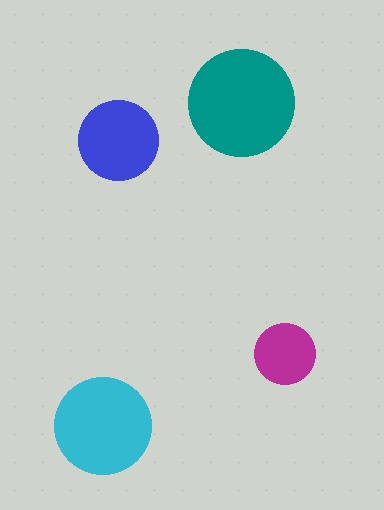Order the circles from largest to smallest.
the teal one, the cyan one, the blue one, the magenta one.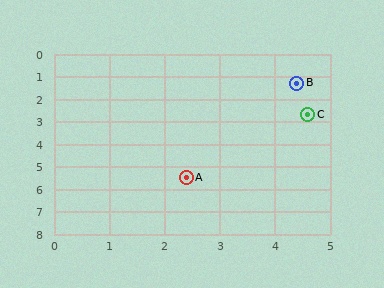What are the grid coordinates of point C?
Point C is at approximately (4.6, 2.7).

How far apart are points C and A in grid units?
Points C and A are about 3.6 grid units apart.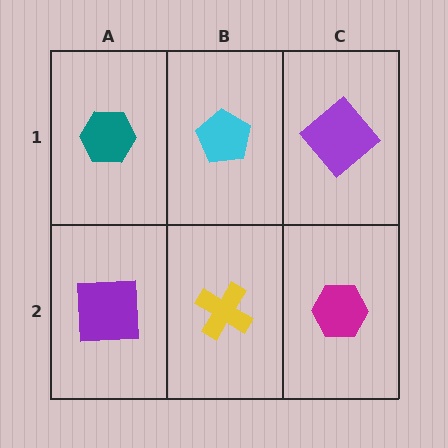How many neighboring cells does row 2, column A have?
2.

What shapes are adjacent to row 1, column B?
A yellow cross (row 2, column B), a teal hexagon (row 1, column A), a purple diamond (row 1, column C).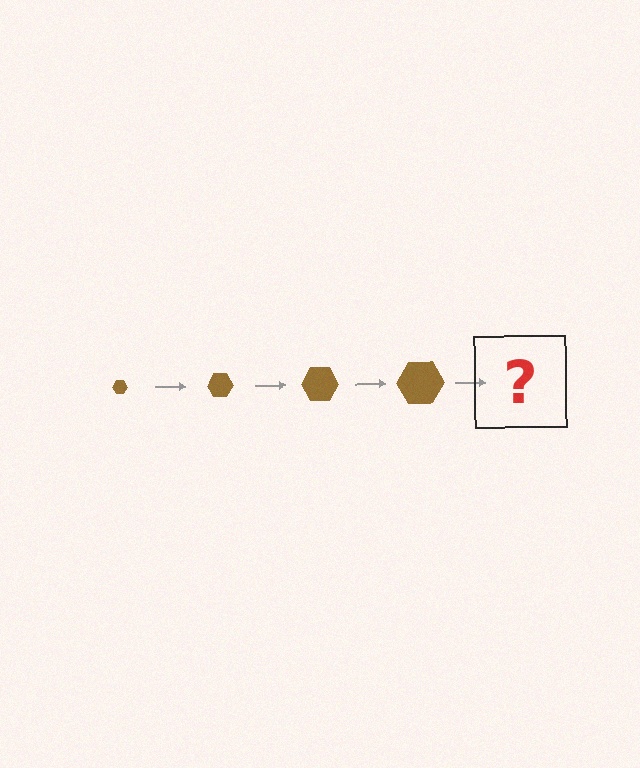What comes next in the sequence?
The next element should be a brown hexagon, larger than the previous one.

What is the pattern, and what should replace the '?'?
The pattern is that the hexagon gets progressively larger each step. The '?' should be a brown hexagon, larger than the previous one.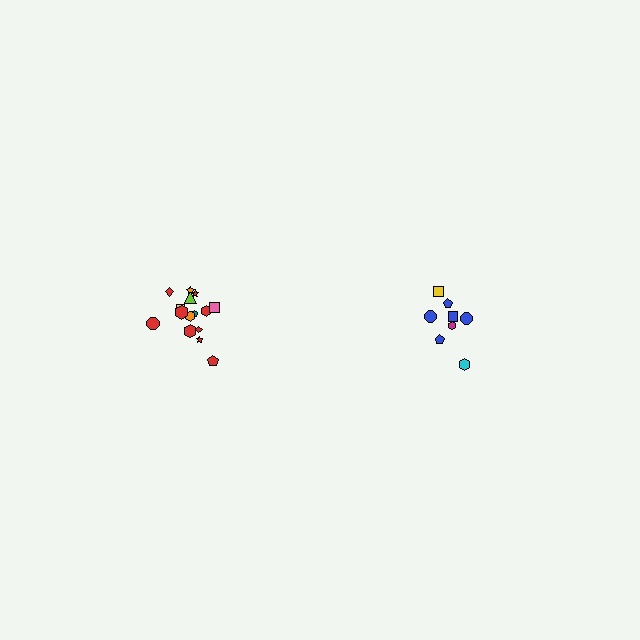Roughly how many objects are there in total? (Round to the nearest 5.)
Roughly 25 objects in total.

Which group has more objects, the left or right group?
The left group.